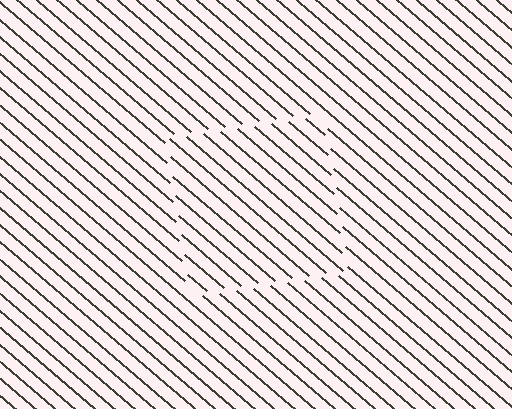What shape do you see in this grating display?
An illusory square. The interior of the shape contains the same grating, shifted by half a period — the contour is defined by the phase discontinuity where line-ends from the inner and outer gratings abut.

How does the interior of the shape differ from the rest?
The interior of the shape contains the same grating, shifted by half a period — the contour is defined by the phase discontinuity where line-ends from the inner and outer gratings abut.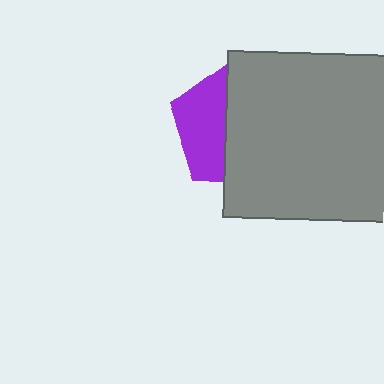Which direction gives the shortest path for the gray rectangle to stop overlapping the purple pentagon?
Moving right gives the shortest separation.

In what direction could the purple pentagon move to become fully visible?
The purple pentagon could move left. That would shift it out from behind the gray rectangle entirely.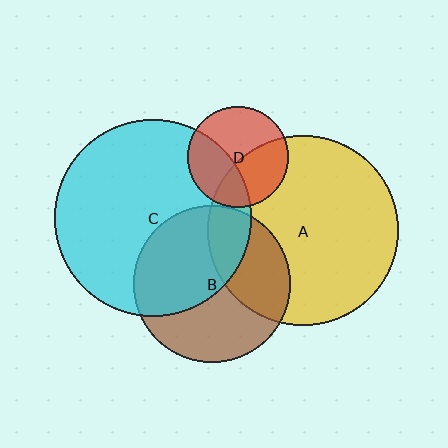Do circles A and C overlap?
Yes.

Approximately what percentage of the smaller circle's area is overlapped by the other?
Approximately 10%.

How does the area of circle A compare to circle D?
Approximately 3.6 times.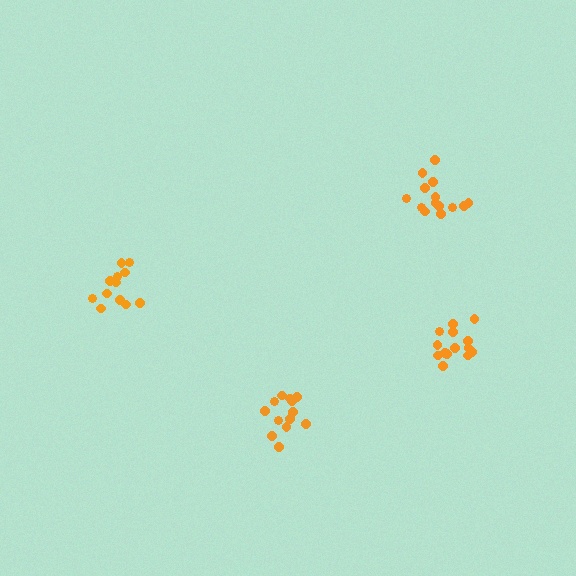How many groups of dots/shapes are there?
There are 4 groups.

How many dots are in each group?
Group 1: 12 dots, Group 2: 14 dots, Group 3: 14 dots, Group 4: 13 dots (53 total).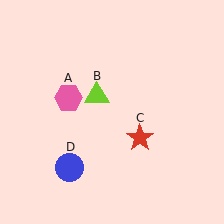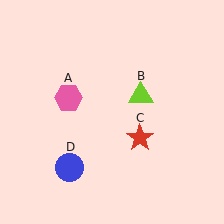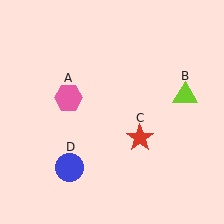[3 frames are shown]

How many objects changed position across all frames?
1 object changed position: lime triangle (object B).